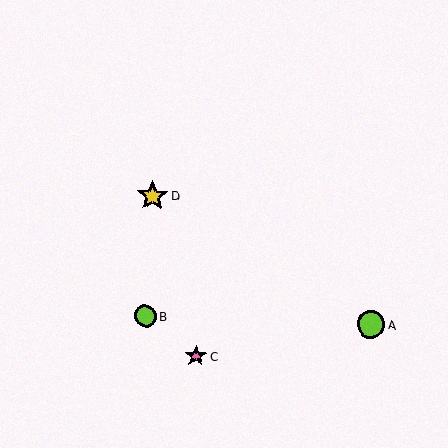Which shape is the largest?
The yellow star (labeled D) is the largest.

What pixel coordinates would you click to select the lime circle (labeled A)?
Click at (371, 325) to select the lime circle A.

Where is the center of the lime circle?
The center of the lime circle is at (371, 325).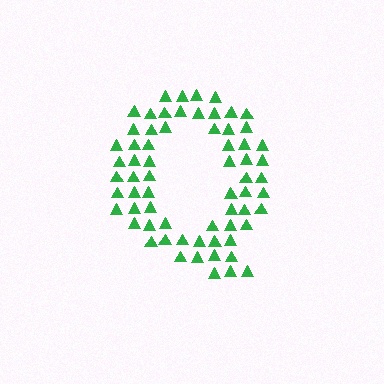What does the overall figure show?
The overall figure shows the letter Q.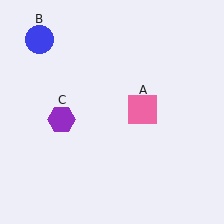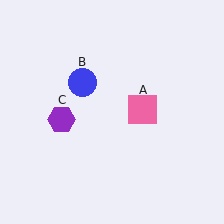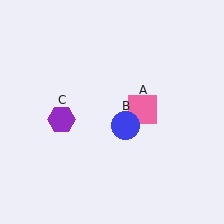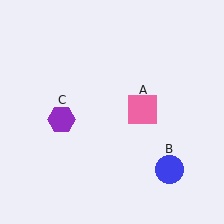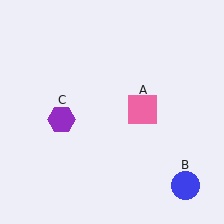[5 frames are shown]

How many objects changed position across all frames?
1 object changed position: blue circle (object B).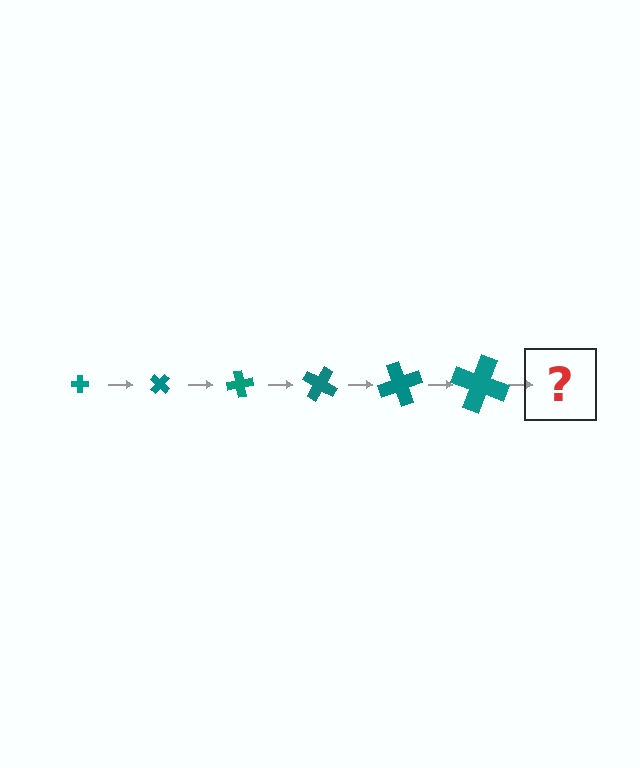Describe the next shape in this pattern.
It should be a cross, larger than the previous one and rotated 240 degrees from the start.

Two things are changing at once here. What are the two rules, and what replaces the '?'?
The two rules are that the cross grows larger each step and it rotates 40 degrees each step. The '?' should be a cross, larger than the previous one and rotated 240 degrees from the start.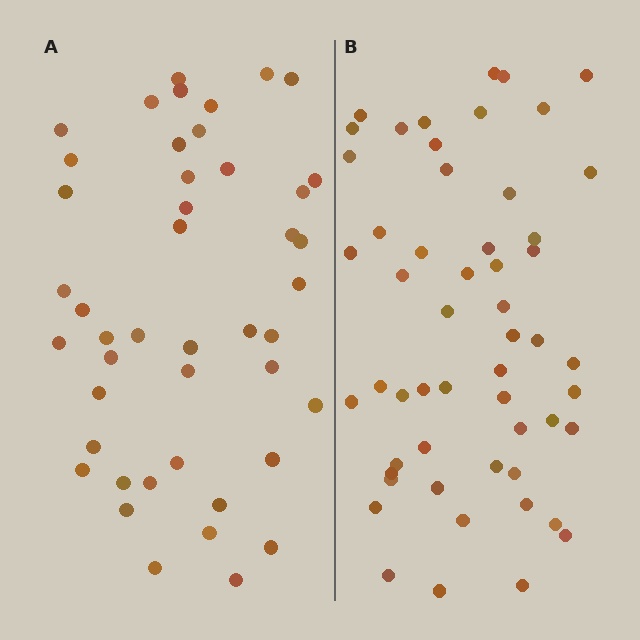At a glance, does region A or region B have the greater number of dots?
Region B (the right region) has more dots.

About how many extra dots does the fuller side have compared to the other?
Region B has roughly 8 or so more dots than region A.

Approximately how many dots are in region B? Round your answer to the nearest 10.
About 50 dots. (The exact count is 54, which rounds to 50.)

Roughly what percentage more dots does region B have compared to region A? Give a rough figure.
About 20% more.